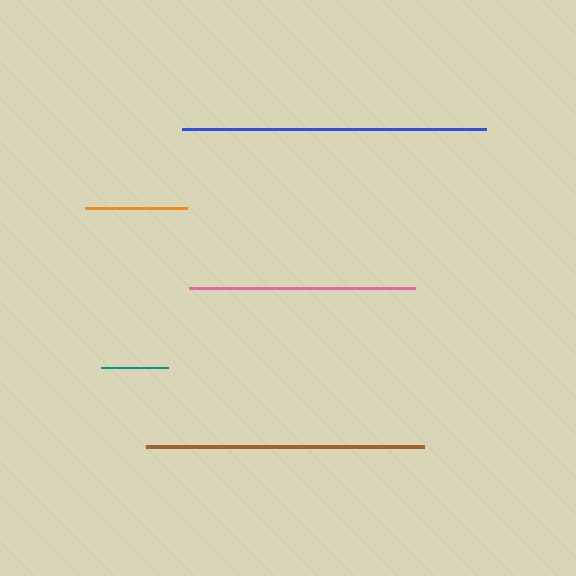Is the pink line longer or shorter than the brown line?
The brown line is longer than the pink line.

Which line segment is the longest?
The blue line is the longest at approximately 304 pixels.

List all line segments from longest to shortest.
From longest to shortest: blue, brown, pink, orange, teal.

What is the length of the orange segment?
The orange segment is approximately 102 pixels long.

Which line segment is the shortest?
The teal line is the shortest at approximately 68 pixels.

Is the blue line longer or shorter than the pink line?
The blue line is longer than the pink line.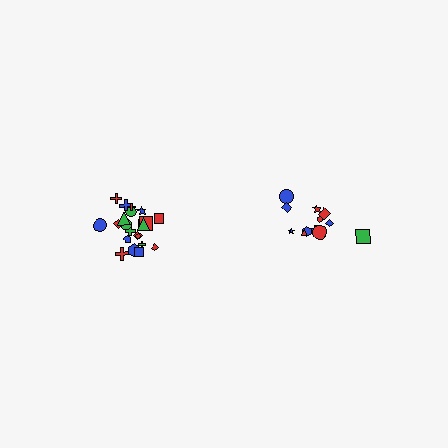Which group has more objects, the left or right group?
The left group.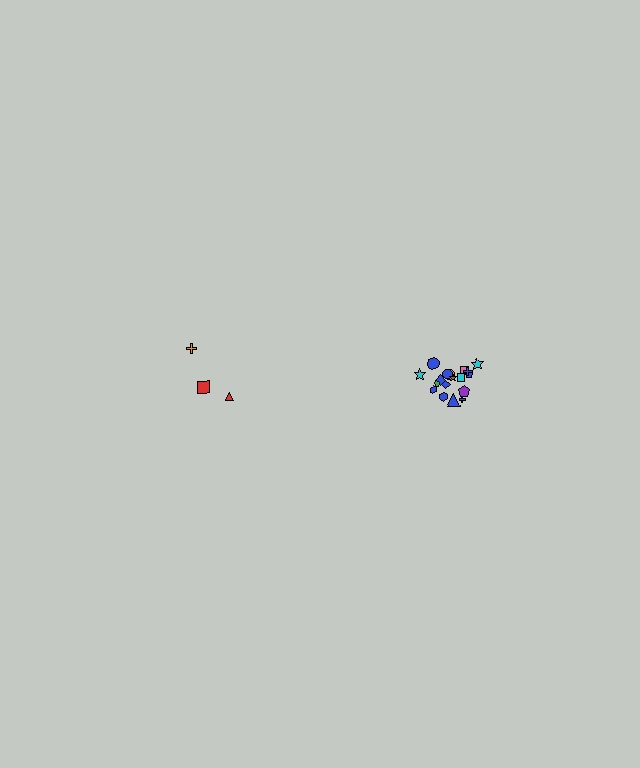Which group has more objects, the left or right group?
The right group.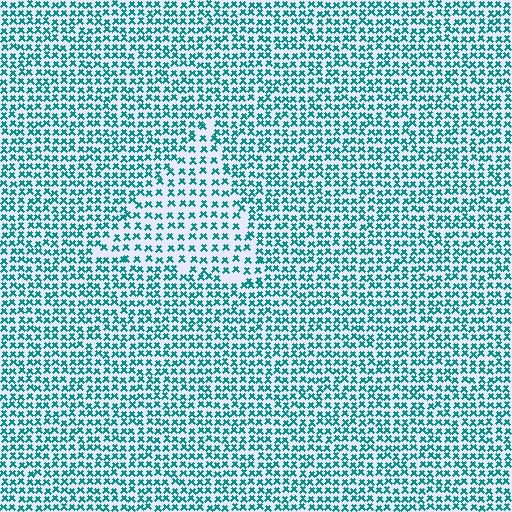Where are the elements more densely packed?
The elements are more densely packed outside the triangle boundary.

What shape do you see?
I see a triangle.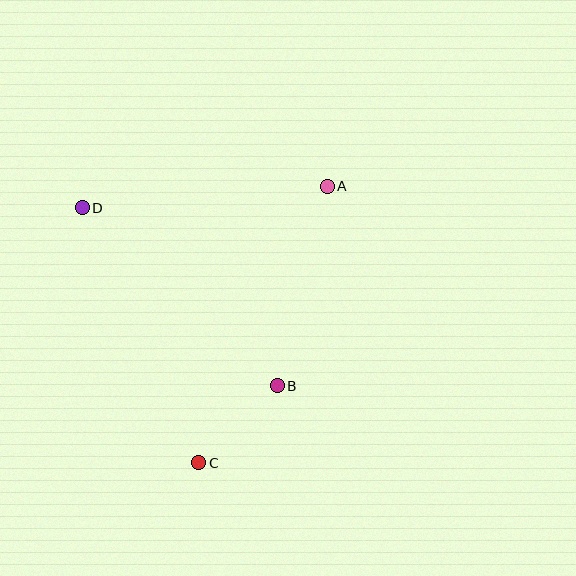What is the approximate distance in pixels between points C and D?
The distance between C and D is approximately 280 pixels.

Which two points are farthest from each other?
Points A and C are farthest from each other.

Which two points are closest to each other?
Points B and C are closest to each other.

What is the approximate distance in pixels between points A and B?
The distance between A and B is approximately 206 pixels.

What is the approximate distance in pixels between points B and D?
The distance between B and D is approximately 264 pixels.